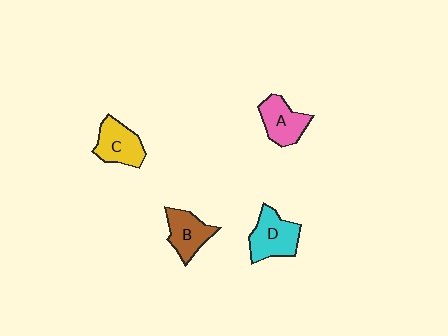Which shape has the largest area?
Shape D (cyan).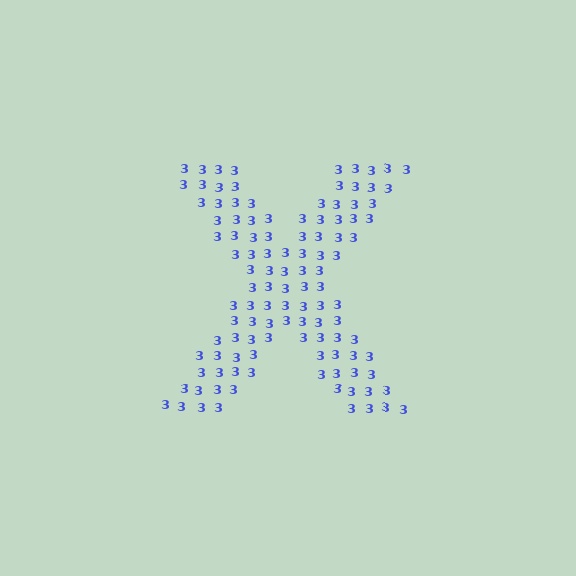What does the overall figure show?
The overall figure shows the letter X.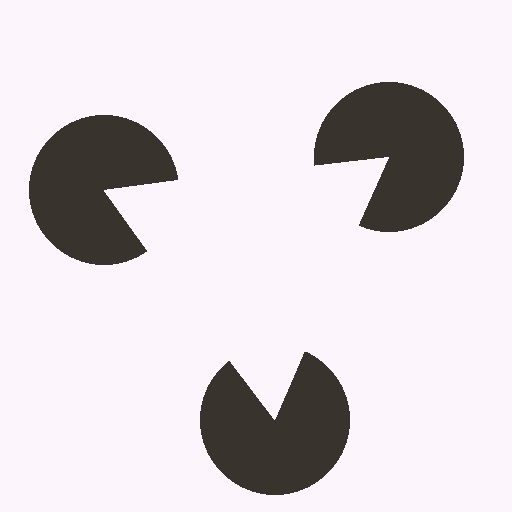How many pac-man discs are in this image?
There are 3 — one at each vertex of the illusory triangle.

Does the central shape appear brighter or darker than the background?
It typically appears slightly brighter than the background, even though no actual brightness change is drawn.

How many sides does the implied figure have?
3 sides.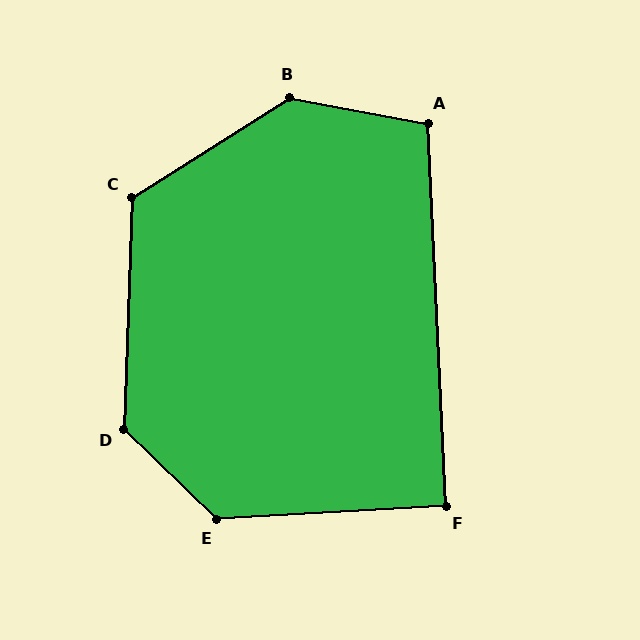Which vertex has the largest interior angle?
B, at approximately 137 degrees.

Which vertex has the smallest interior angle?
F, at approximately 91 degrees.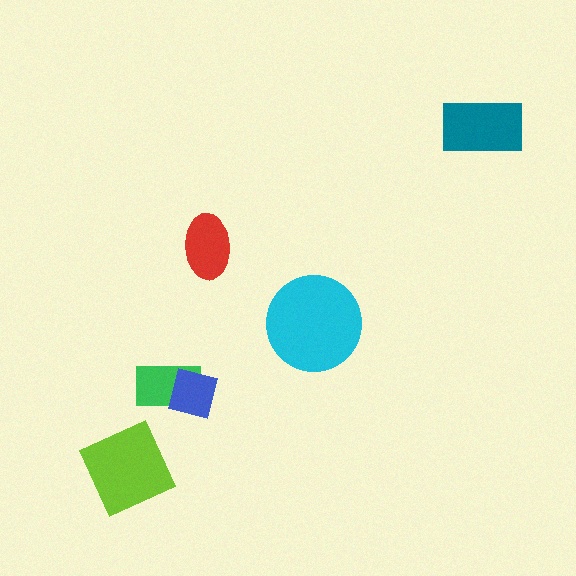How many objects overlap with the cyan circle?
0 objects overlap with the cyan circle.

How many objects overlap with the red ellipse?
0 objects overlap with the red ellipse.